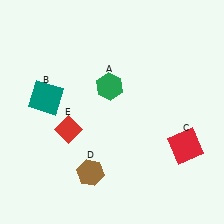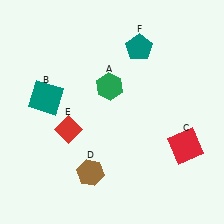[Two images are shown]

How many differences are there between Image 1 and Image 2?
There is 1 difference between the two images.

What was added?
A teal pentagon (F) was added in Image 2.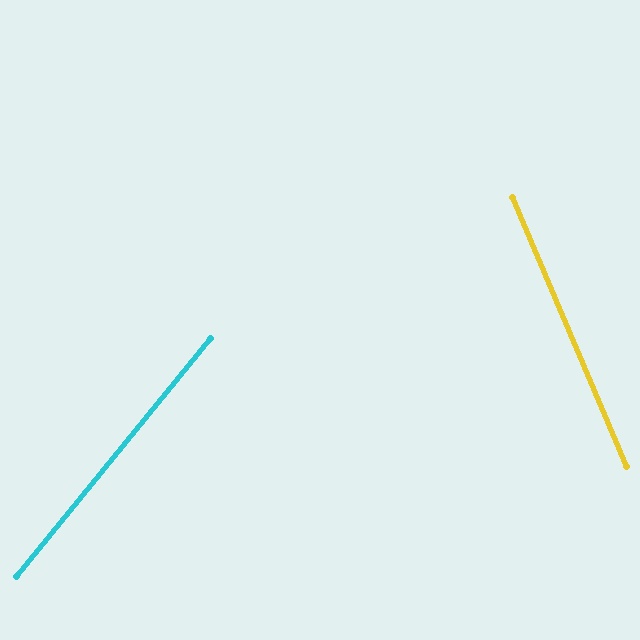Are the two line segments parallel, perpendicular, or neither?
Neither parallel nor perpendicular — they differ by about 62°.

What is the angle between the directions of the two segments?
Approximately 62 degrees.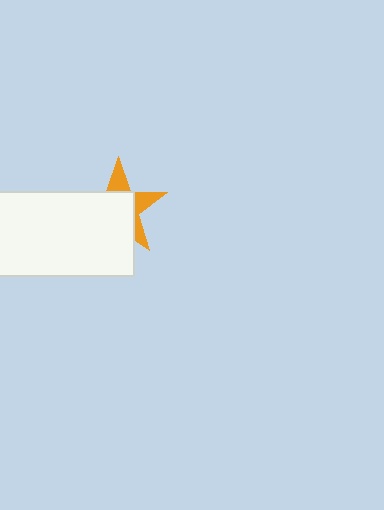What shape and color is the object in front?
The object in front is a white rectangle.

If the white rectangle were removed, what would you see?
You would see the complete orange star.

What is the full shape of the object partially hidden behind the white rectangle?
The partially hidden object is an orange star.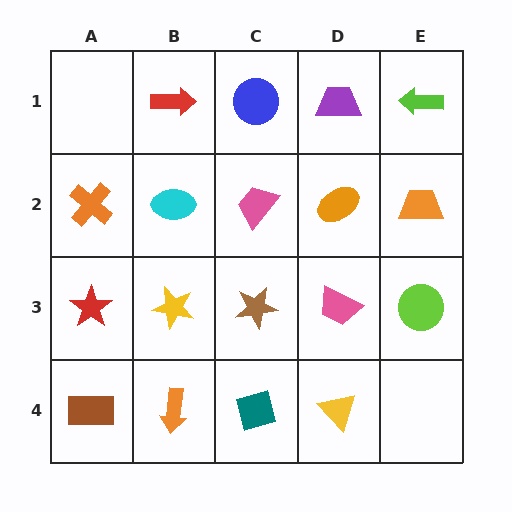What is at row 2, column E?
An orange trapezoid.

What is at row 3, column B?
A yellow star.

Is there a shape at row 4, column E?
No, that cell is empty.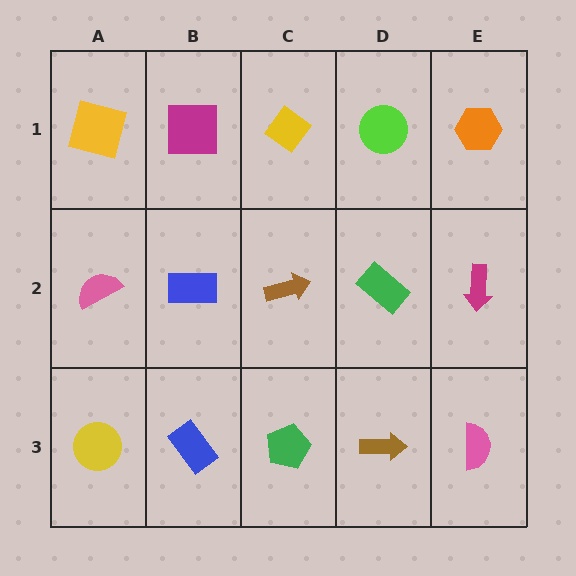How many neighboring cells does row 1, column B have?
3.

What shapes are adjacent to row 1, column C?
A brown arrow (row 2, column C), a magenta square (row 1, column B), a lime circle (row 1, column D).